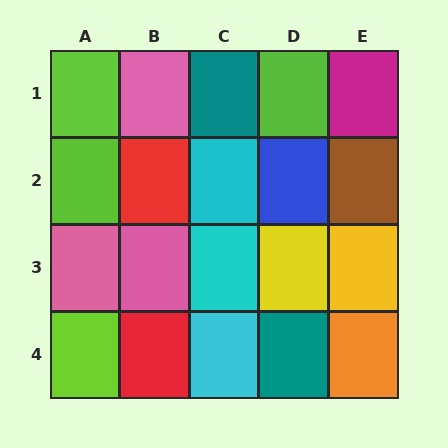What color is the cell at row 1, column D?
Lime.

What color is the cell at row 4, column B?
Red.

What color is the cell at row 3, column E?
Yellow.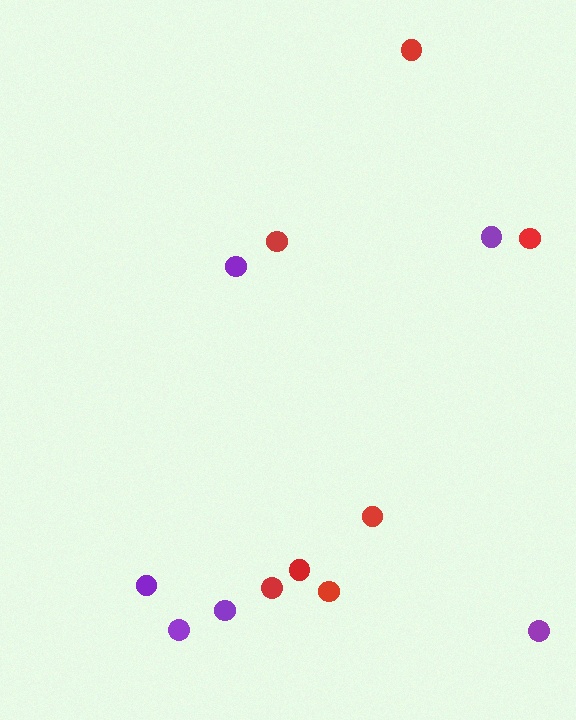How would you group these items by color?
There are 2 groups: one group of purple circles (6) and one group of red circles (7).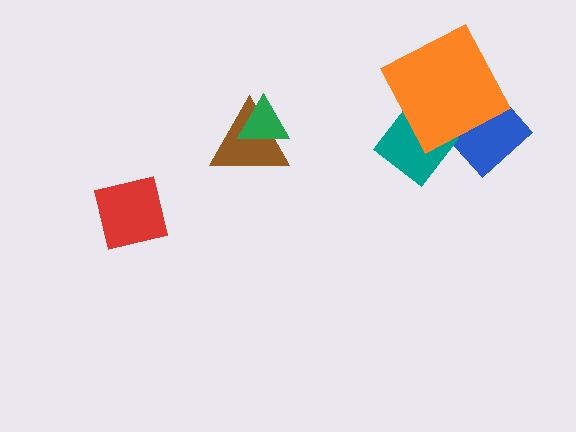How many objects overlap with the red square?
0 objects overlap with the red square.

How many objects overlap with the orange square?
2 objects overlap with the orange square.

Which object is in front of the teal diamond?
The orange square is in front of the teal diamond.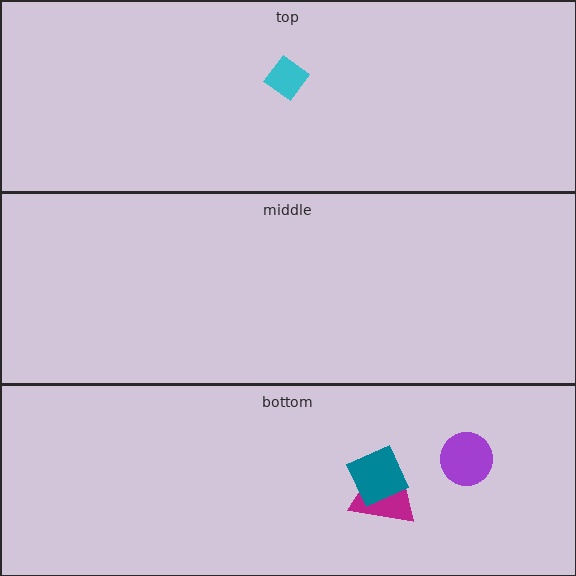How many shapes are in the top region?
1.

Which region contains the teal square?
The bottom region.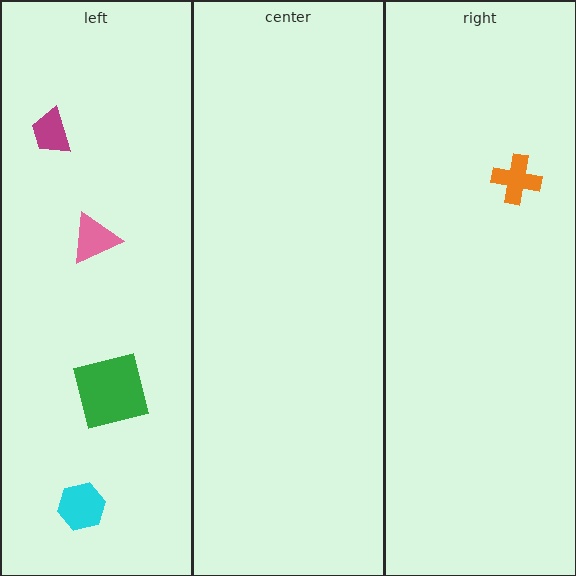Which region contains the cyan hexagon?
The left region.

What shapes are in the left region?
The magenta trapezoid, the green square, the pink triangle, the cyan hexagon.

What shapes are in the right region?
The orange cross.